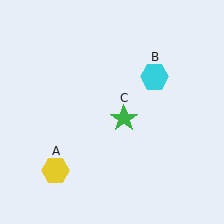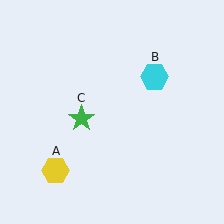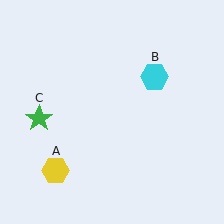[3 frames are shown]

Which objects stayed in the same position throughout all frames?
Yellow hexagon (object A) and cyan hexagon (object B) remained stationary.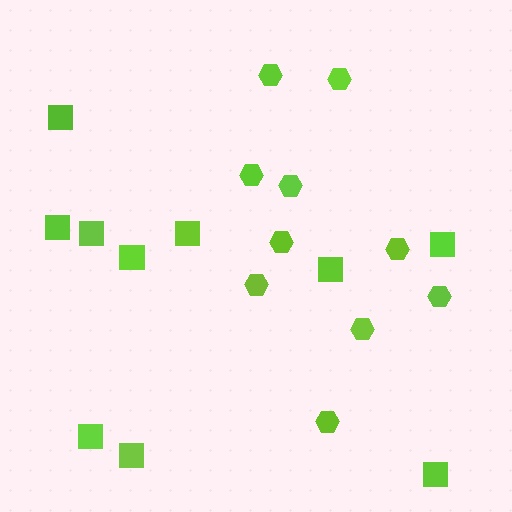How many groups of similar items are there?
There are 2 groups: one group of squares (10) and one group of hexagons (10).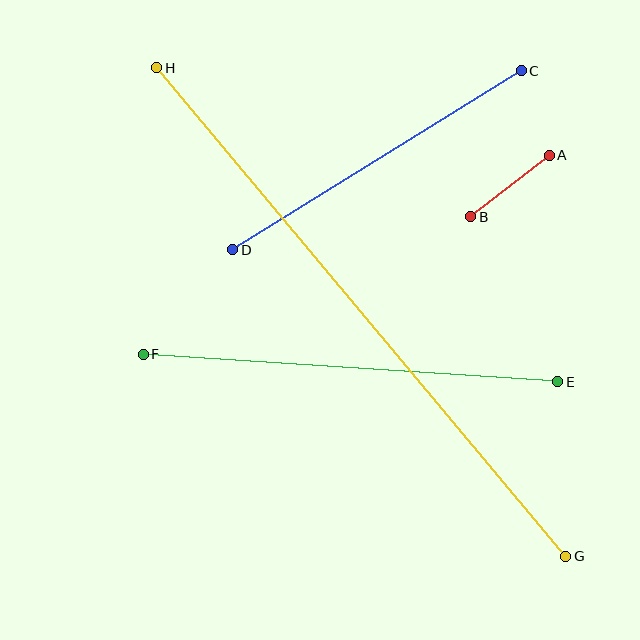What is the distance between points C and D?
The distance is approximately 340 pixels.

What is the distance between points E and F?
The distance is approximately 415 pixels.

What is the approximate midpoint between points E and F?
The midpoint is at approximately (350, 368) pixels.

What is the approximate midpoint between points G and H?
The midpoint is at approximately (361, 312) pixels.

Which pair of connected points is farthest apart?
Points G and H are farthest apart.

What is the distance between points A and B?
The distance is approximately 100 pixels.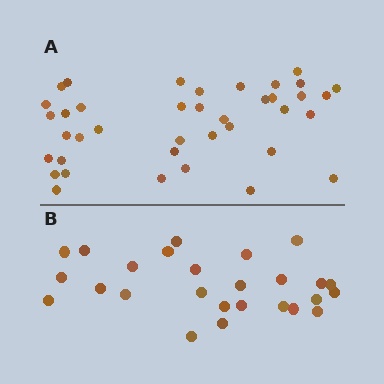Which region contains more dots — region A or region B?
Region A (the top region) has more dots.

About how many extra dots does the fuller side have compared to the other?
Region A has approximately 15 more dots than region B.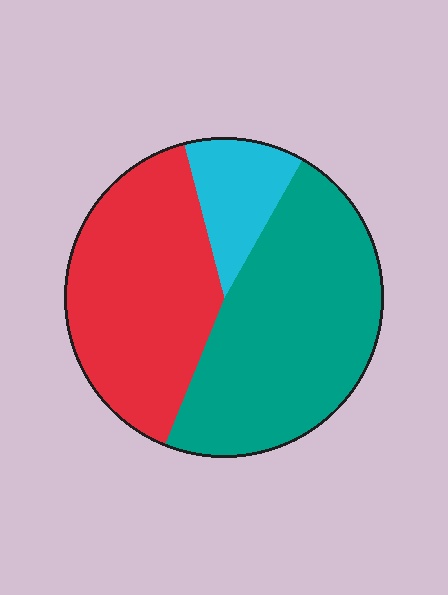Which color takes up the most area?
Teal, at roughly 50%.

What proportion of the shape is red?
Red takes up about two fifths (2/5) of the shape.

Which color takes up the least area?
Cyan, at roughly 10%.